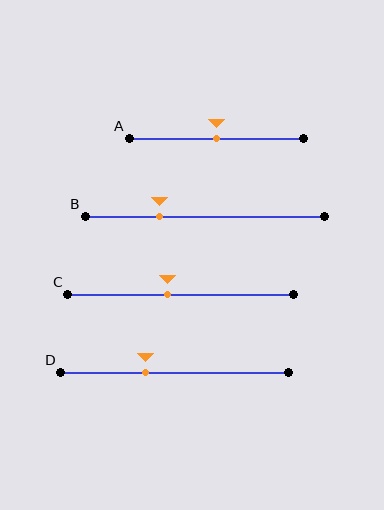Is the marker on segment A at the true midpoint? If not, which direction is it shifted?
Yes, the marker on segment A is at the true midpoint.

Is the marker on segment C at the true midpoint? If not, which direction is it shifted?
No, the marker on segment C is shifted to the left by about 6% of the segment length.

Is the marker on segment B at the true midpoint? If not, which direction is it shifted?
No, the marker on segment B is shifted to the left by about 19% of the segment length.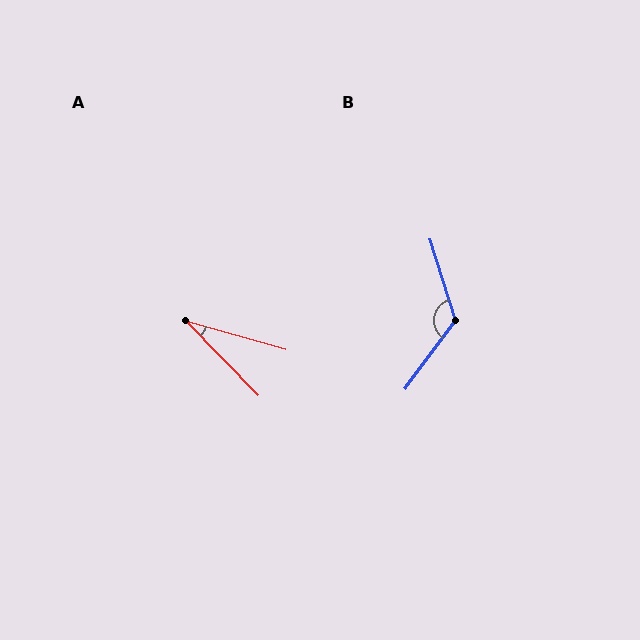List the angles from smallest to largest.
A (30°), B (127°).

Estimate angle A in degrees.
Approximately 30 degrees.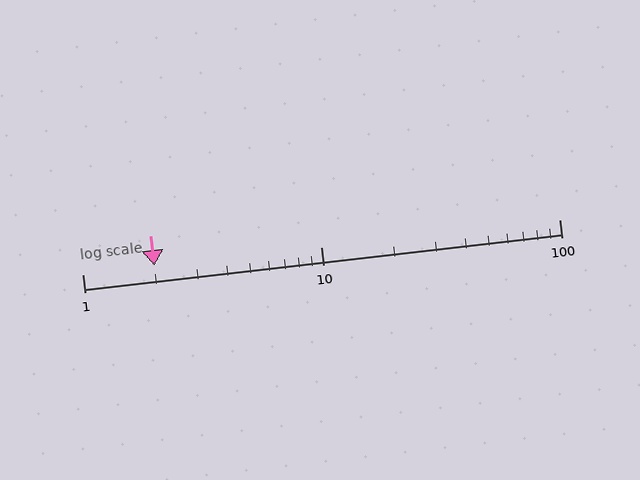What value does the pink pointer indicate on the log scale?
The pointer indicates approximately 2.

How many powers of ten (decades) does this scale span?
The scale spans 2 decades, from 1 to 100.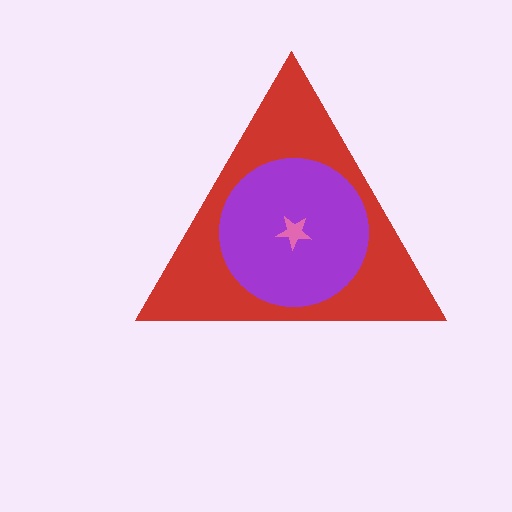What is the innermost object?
The pink star.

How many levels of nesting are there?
3.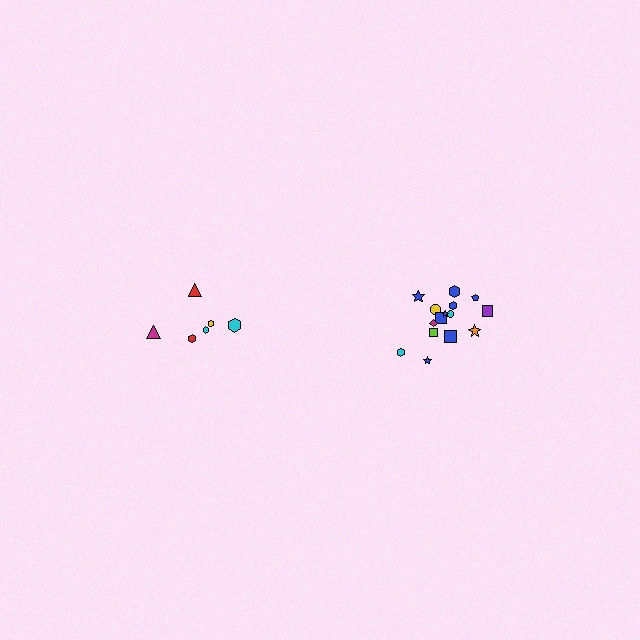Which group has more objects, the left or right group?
The right group.